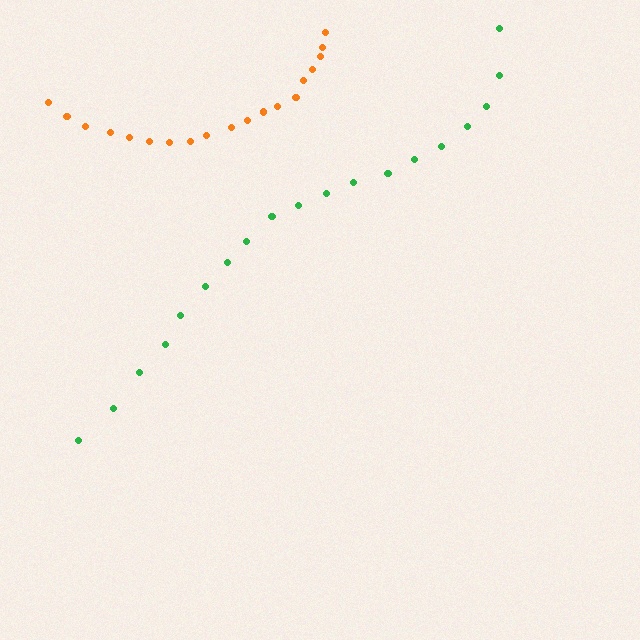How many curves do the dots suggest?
There are 2 distinct paths.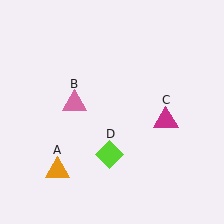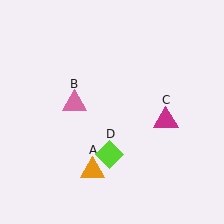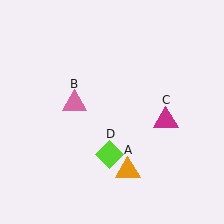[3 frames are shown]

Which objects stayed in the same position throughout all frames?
Pink triangle (object B) and magenta triangle (object C) and lime diamond (object D) remained stationary.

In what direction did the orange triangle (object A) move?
The orange triangle (object A) moved right.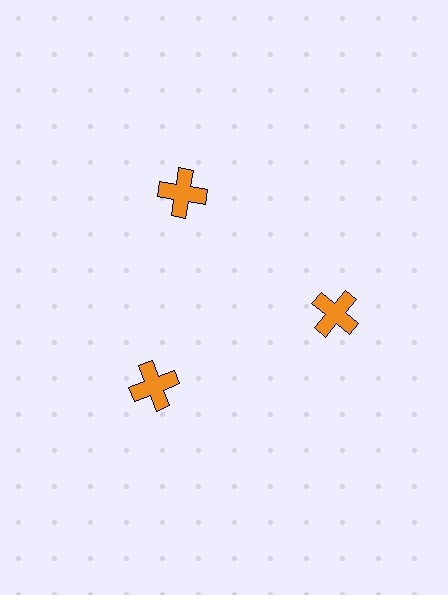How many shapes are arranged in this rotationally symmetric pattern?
There are 3 shapes, arranged in 3 groups of 1.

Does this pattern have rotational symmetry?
Yes, this pattern has 3-fold rotational symmetry. It looks the same after rotating 120 degrees around the center.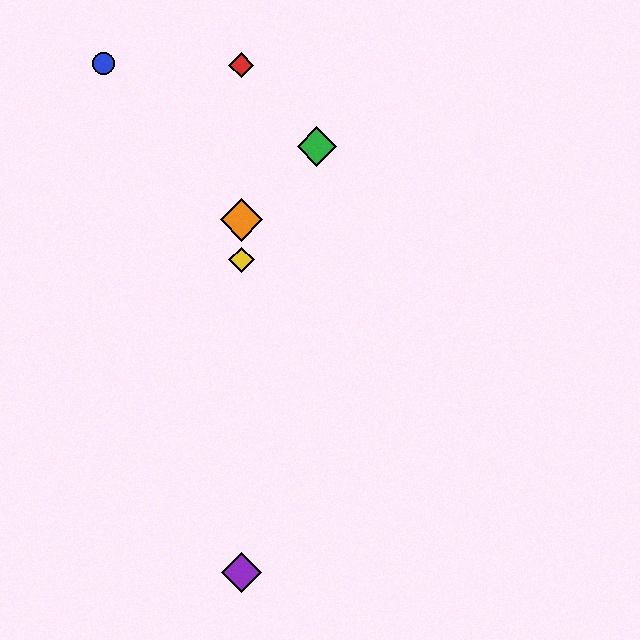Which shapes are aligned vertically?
The red diamond, the yellow diamond, the purple diamond, the orange diamond are aligned vertically.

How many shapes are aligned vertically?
4 shapes (the red diamond, the yellow diamond, the purple diamond, the orange diamond) are aligned vertically.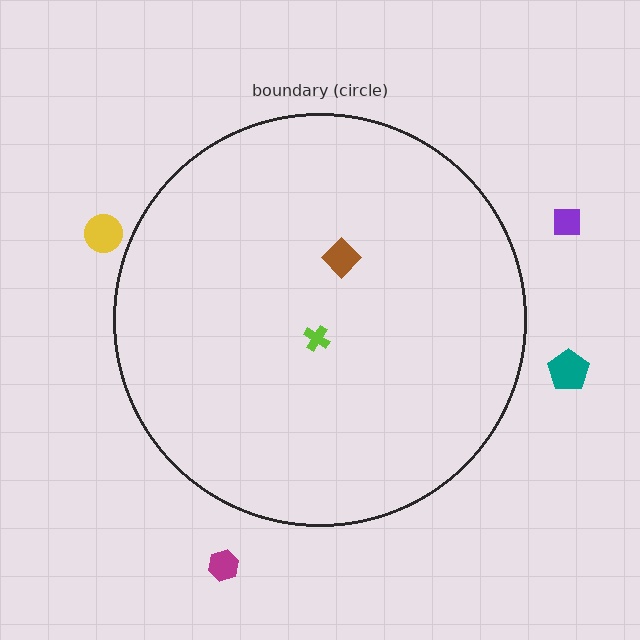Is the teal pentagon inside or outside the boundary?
Outside.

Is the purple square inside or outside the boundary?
Outside.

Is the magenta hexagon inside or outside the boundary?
Outside.